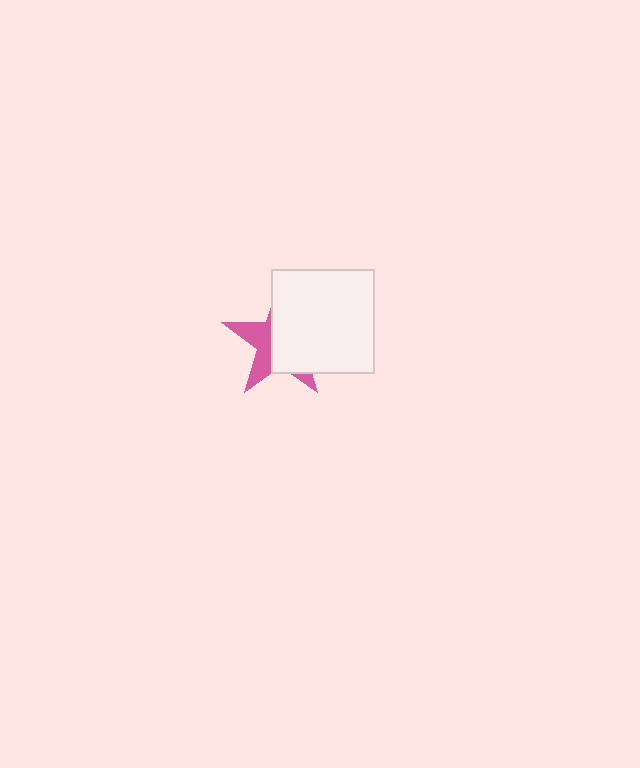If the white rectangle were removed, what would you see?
You would see the complete pink star.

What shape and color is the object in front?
The object in front is a white rectangle.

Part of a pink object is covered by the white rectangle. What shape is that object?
It is a star.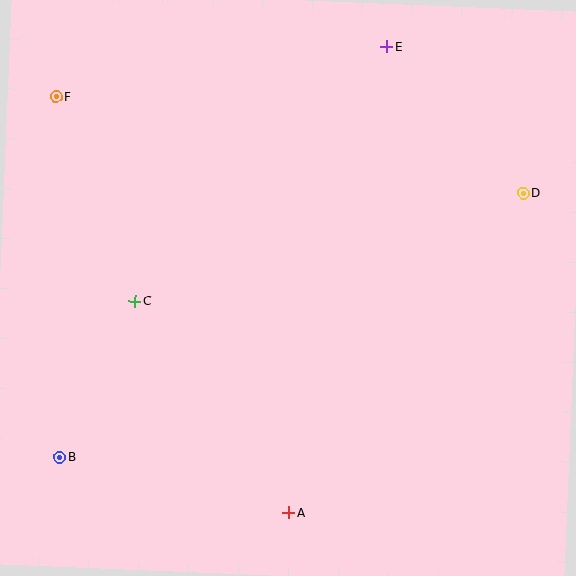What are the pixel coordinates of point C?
Point C is at (135, 301).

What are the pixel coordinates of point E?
Point E is at (387, 47).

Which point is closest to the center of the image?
Point C at (135, 301) is closest to the center.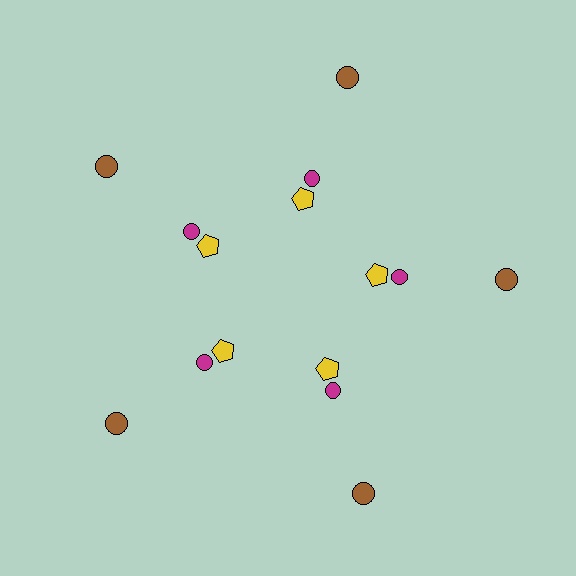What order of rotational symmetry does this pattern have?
This pattern has 5-fold rotational symmetry.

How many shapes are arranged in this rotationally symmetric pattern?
There are 15 shapes, arranged in 5 groups of 3.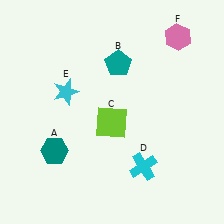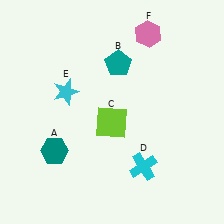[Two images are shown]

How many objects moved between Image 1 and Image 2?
1 object moved between the two images.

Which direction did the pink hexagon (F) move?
The pink hexagon (F) moved left.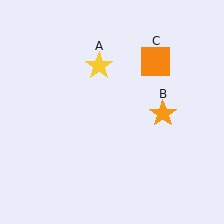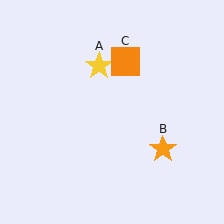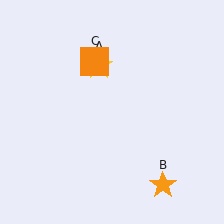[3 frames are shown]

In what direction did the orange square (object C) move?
The orange square (object C) moved left.